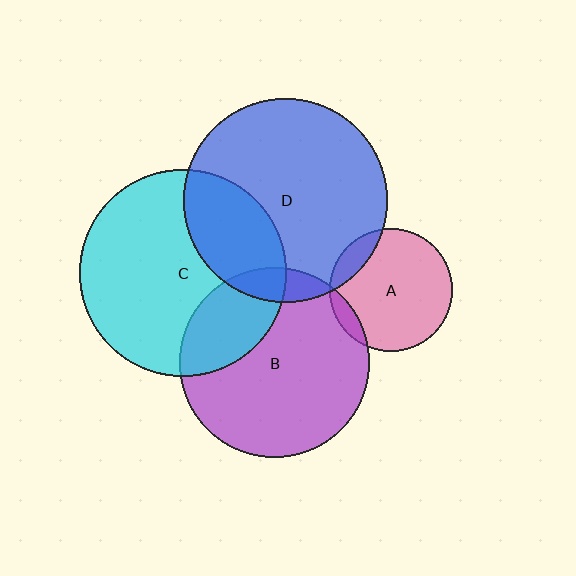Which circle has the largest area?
Circle C (cyan).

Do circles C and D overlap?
Yes.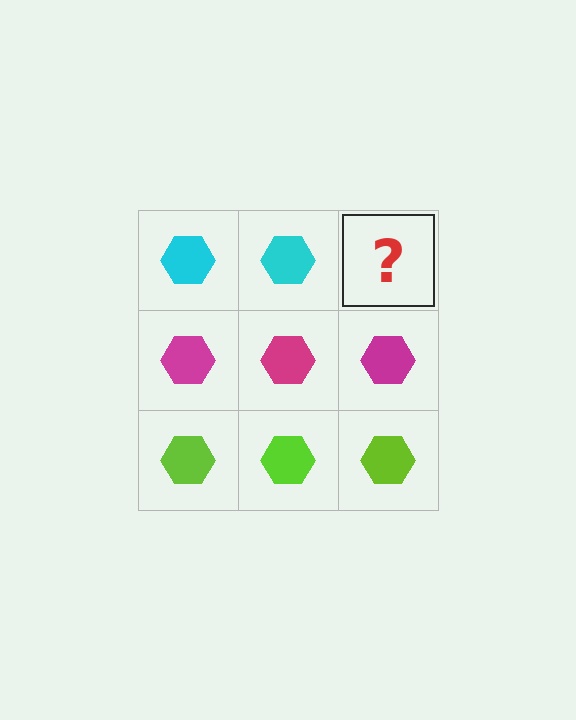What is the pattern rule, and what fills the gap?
The rule is that each row has a consistent color. The gap should be filled with a cyan hexagon.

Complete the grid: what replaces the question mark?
The question mark should be replaced with a cyan hexagon.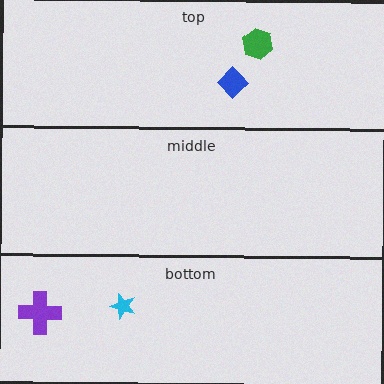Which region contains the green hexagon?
The top region.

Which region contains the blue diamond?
The top region.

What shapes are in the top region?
The blue diamond, the green hexagon.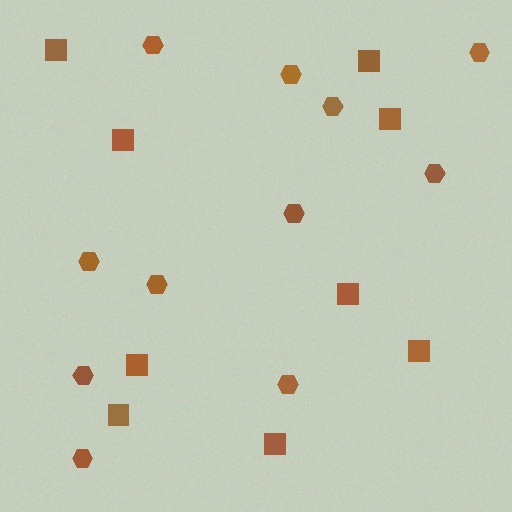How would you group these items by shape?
There are 2 groups: one group of squares (9) and one group of hexagons (11).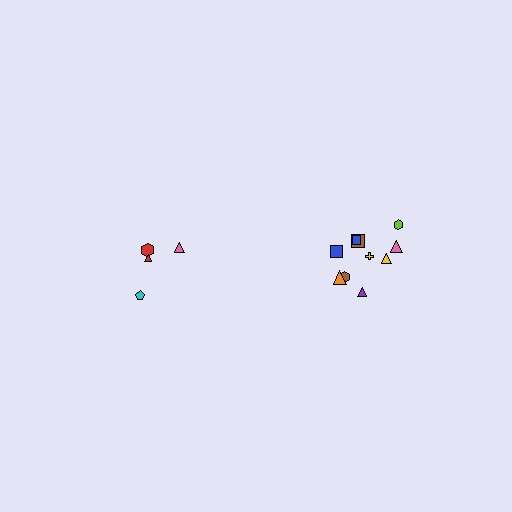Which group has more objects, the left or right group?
The right group.